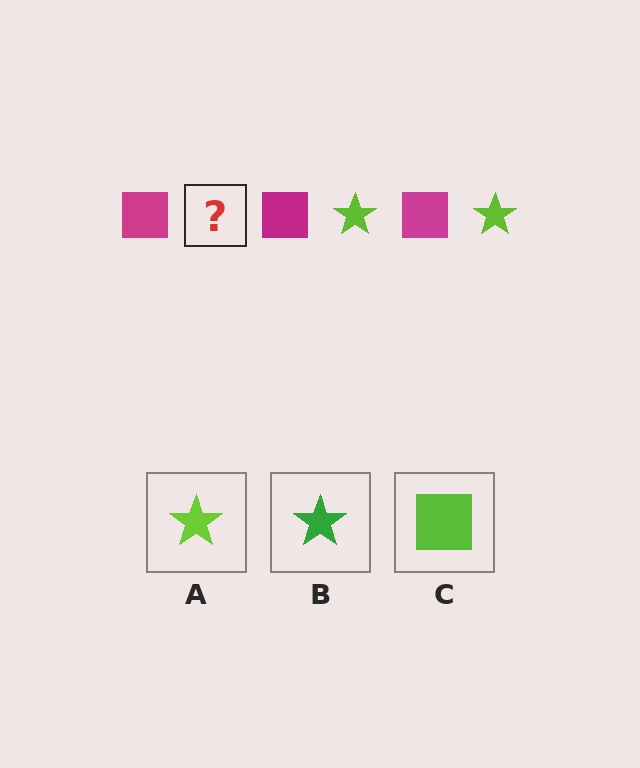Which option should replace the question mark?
Option A.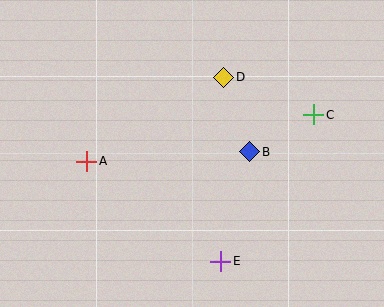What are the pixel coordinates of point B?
Point B is at (250, 152).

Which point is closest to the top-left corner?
Point A is closest to the top-left corner.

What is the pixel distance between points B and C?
The distance between B and C is 74 pixels.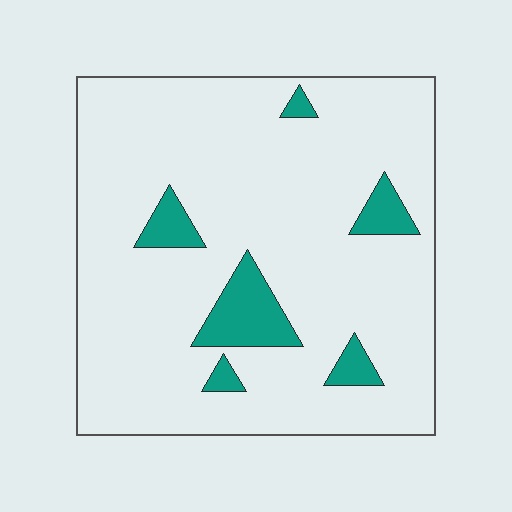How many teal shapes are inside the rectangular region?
6.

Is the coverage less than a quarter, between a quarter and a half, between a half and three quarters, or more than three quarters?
Less than a quarter.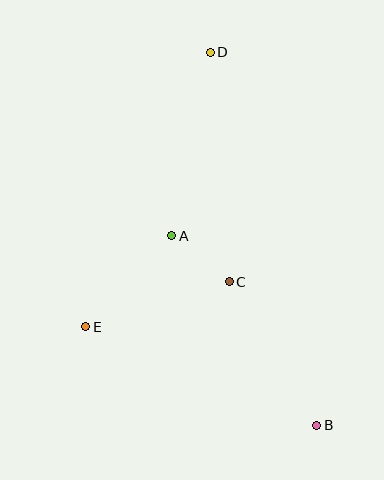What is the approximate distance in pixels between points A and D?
The distance between A and D is approximately 188 pixels.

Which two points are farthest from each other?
Points B and D are farthest from each other.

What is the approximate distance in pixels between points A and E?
The distance between A and E is approximately 125 pixels.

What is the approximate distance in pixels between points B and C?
The distance between B and C is approximately 168 pixels.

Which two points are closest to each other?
Points A and C are closest to each other.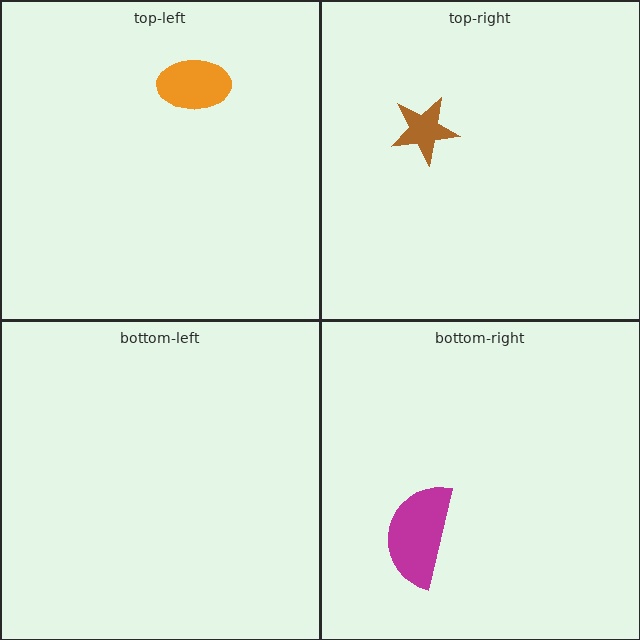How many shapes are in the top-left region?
1.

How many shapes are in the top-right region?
1.